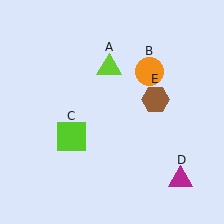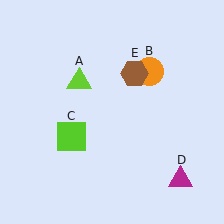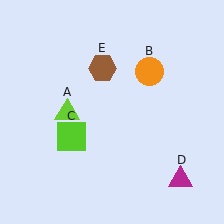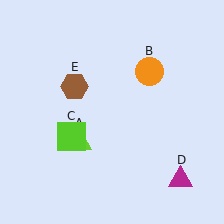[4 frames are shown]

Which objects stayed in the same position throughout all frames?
Orange circle (object B) and lime square (object C) and magenta triangle (object D) remained stationary.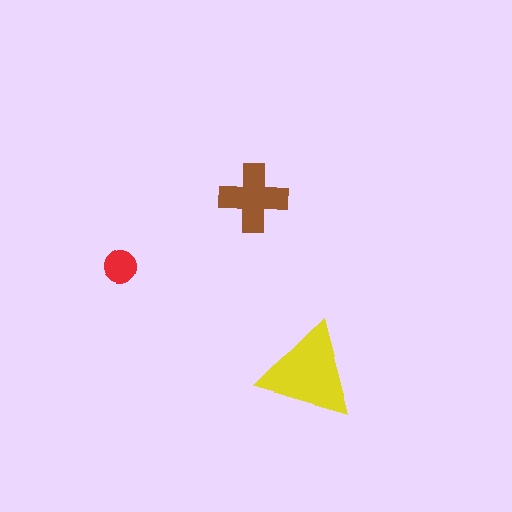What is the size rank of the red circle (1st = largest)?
3rd.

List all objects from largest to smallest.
The yellow triangle, the brown cross, the red circle.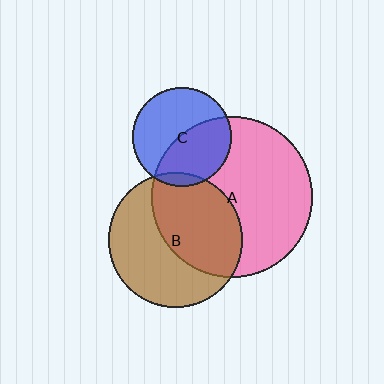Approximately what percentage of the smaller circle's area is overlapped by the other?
Approximately 5%.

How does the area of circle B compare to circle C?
Approximately 1.8 times.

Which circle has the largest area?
Circle A (pink).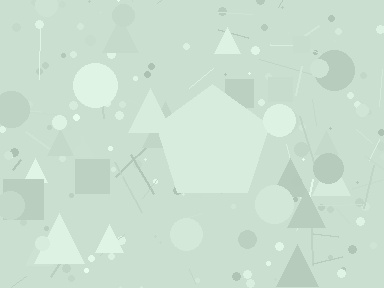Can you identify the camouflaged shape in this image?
The camouflaged shape is a pentagon.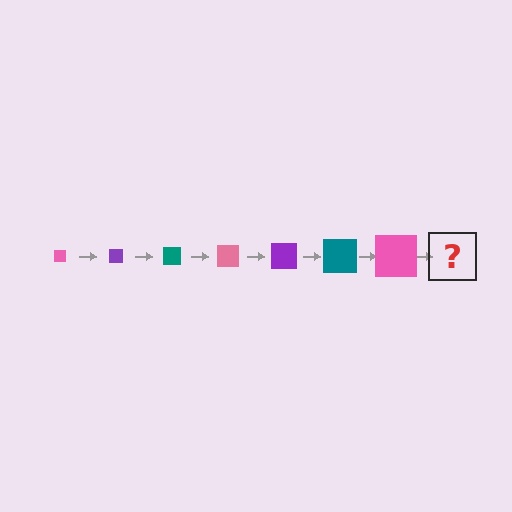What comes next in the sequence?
The next element should be a purple square, larger than the previous one.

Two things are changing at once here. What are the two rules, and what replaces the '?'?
The two rules are that the square grows larger each step and the color cycles through pink, purple, and teal. The '?' should be a purple square, larger than the previous one.